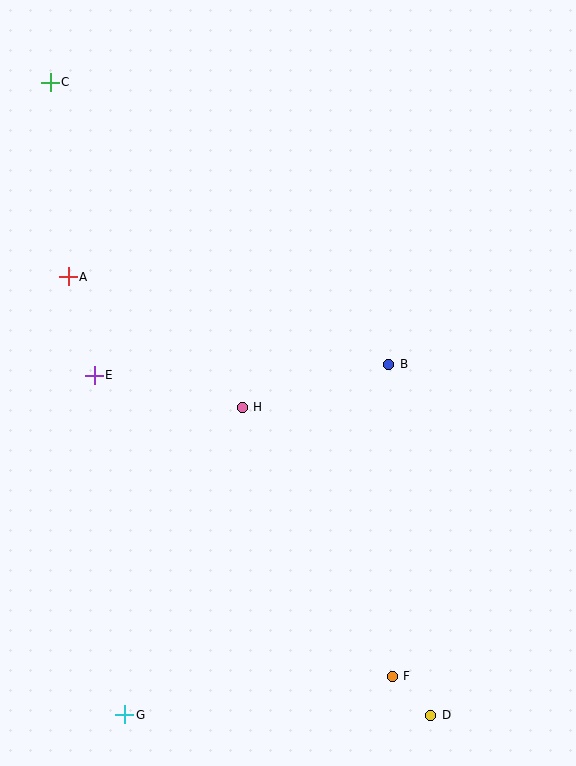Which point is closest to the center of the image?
Point H at (242, 407) is closest to the center.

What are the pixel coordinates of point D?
Point D is at (431, 715).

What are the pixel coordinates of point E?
Point E is at (94, 375).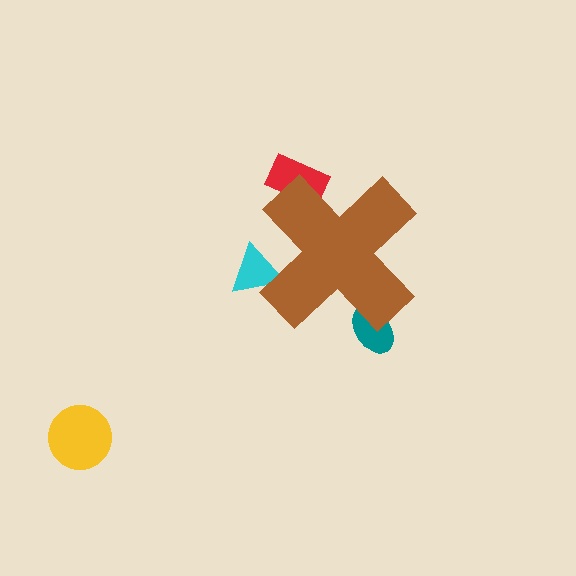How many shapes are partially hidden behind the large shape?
3 shapes are partially hidden.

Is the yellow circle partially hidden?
No, the yellow circle is fully visible.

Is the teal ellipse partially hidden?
Yes, the teal ellipse is partially hidden behind the brown cross.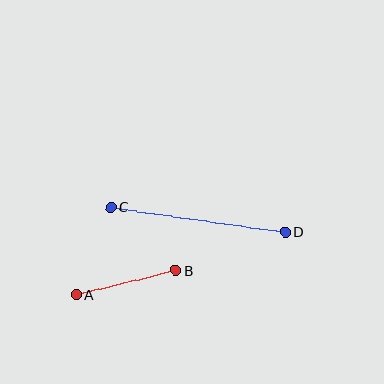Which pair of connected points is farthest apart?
Points C and D are farthest apart.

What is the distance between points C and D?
The distance is approximately 176 pixels.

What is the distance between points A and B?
The distance is approximately 102 pixels.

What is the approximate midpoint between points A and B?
The midpoint is at approximately (126, 282) pixels.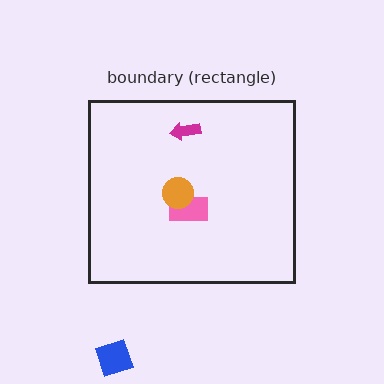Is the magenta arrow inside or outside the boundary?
Inside.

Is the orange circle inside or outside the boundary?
Inside.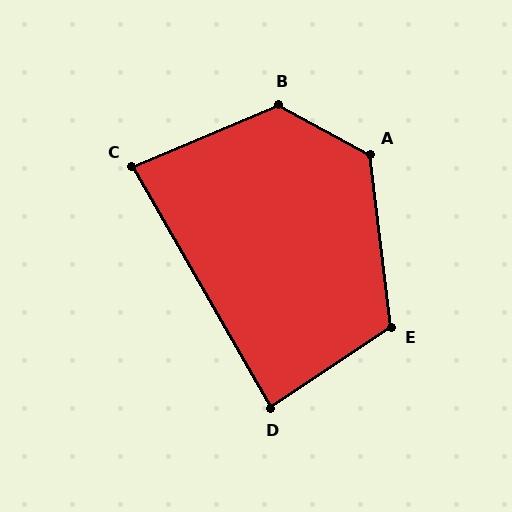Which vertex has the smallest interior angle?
C, at approximately 83 degrees.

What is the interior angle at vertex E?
Approximately 117 degrees (obtuse).